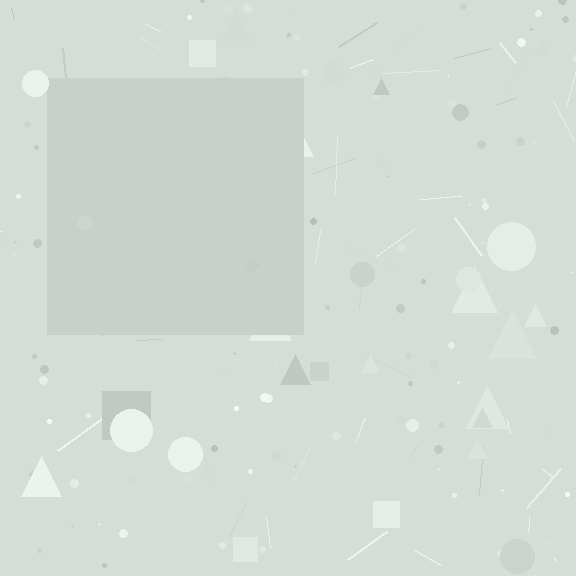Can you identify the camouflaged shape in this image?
The camouflaged shape is a square.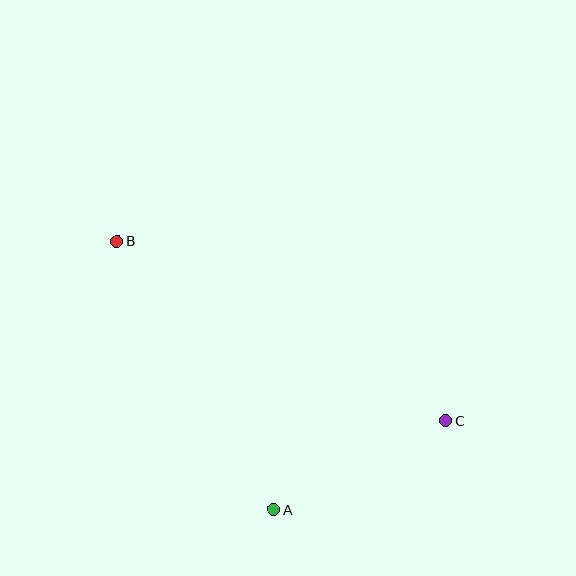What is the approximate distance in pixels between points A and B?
The distance between A and B is approximately 311 pixels.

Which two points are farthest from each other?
Points B and C are farthest from each other.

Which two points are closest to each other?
Points A and C are closest to each other.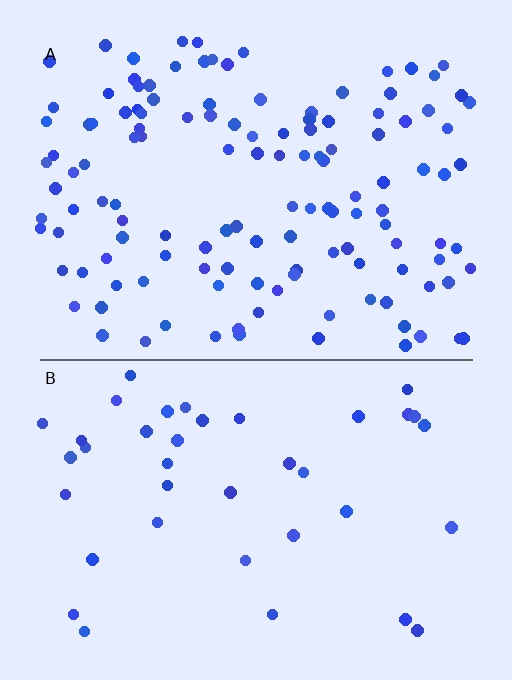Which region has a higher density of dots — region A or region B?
A (the top).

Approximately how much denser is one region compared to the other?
Approximately 3.3× — region A over region B.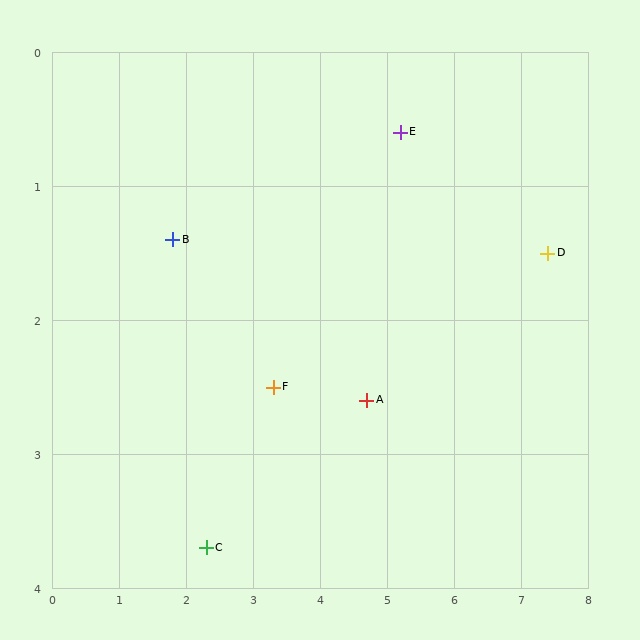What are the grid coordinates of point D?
Point D is at approximately (7.4, 1.5).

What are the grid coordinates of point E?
Point E is at approximately (5.2, 0.6).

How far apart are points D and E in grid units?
Points D and E are about 2.4 grid units apart.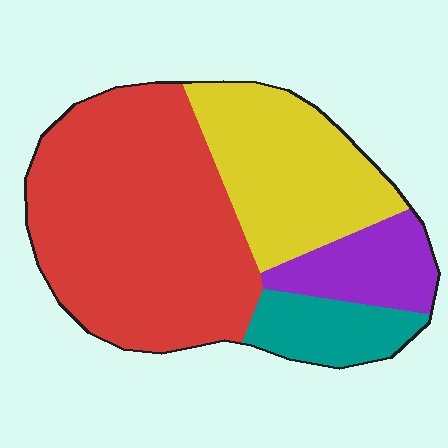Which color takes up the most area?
Red, at roughly 50%.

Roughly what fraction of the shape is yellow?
Yellow covers 26% of the shape.